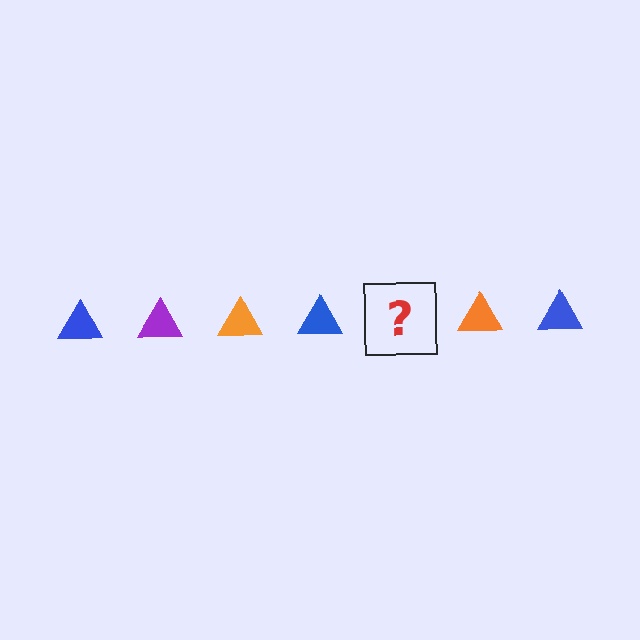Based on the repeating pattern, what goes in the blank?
The blank should be a purple triangle.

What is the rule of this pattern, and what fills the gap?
The rule is that the pattern cycles through blue, purple, orange triangles. The gap should be filled with a purple triangle.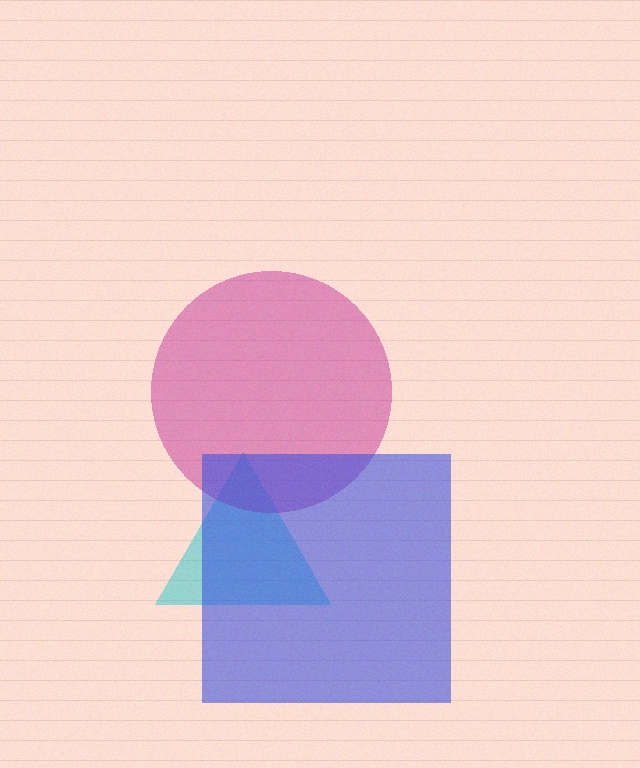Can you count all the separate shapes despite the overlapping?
Yes, there are 3 separate shapes.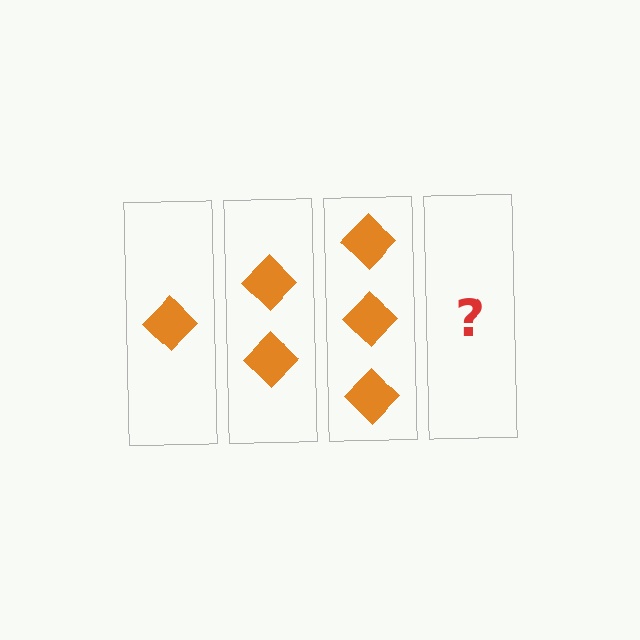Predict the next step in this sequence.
The next step is 4 diamonds.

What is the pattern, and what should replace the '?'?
The pattern is that each step adds one more diamond. The '?' should be 4 diamonds.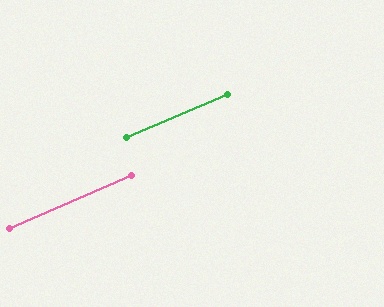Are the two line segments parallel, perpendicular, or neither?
Parallel — their directions differ by only 0.2°.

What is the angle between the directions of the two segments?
Approximately 0 degrees.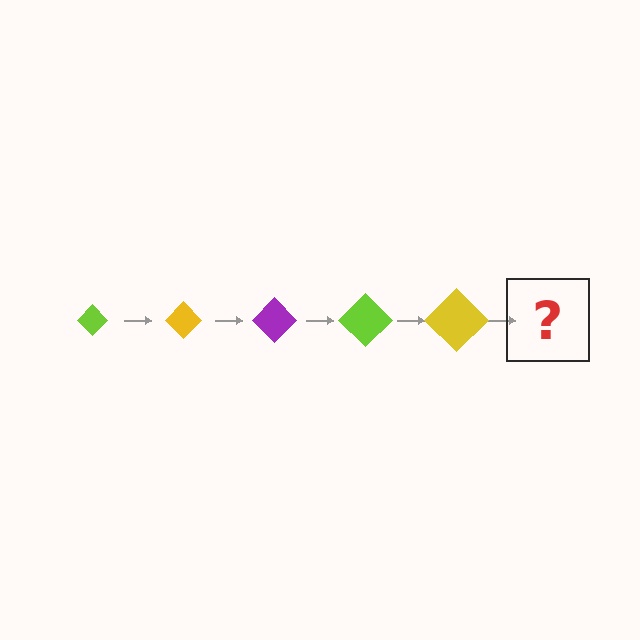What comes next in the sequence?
The next element should be a purple diamond, larger than the previous one.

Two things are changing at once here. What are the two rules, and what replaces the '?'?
The two rules are that the diamond grows larger each step and the color cycles through lime, yellow, and purple. The '?' should be a purple diamond, larger than the previous one.